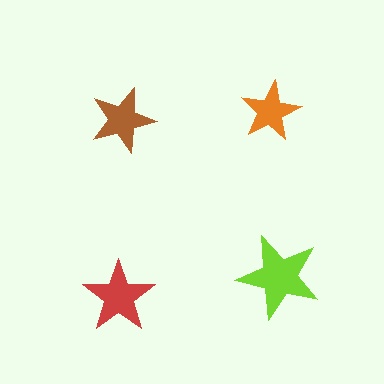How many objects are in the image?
There are 4 objects in the image.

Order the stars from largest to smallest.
the lime one, the red one, the brown one, the orange one.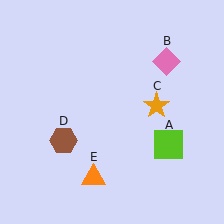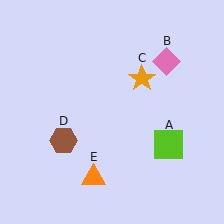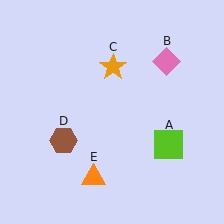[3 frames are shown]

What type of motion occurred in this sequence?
The orange star (object C) rotated counterclockwise around the center of the scene.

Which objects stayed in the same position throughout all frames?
Lime square (object A) and pink diamond (object B) and brown hexagon (object D) and orange triangle (object E) remained stationary.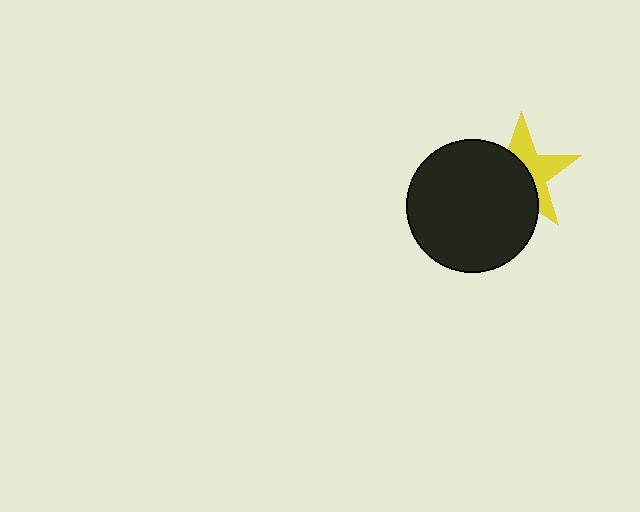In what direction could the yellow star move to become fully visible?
The yellow star could move toward the upper-right. That would shift it out from behind the black circle entirely.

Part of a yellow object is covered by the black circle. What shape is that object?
It is a star.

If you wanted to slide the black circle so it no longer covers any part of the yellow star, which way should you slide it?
Slide it toward the lower-left — that is the most direct way to separate the two shapes.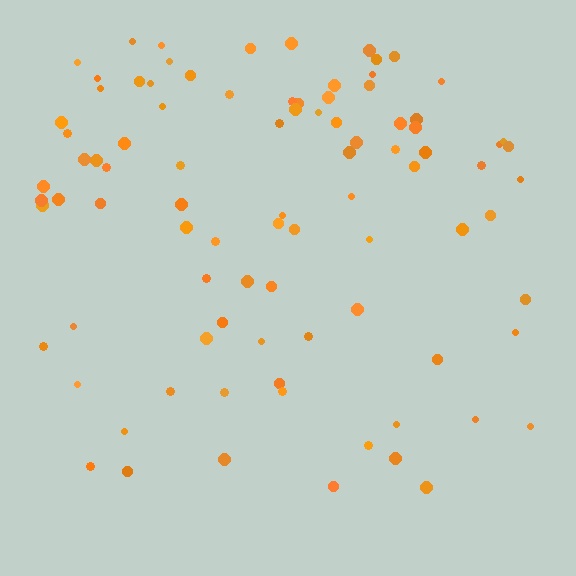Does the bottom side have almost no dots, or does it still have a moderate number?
Still a moderate number, just noticeably fewer than the top.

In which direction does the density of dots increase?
From bottom to top, with the top side densest.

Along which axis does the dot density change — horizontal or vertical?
Vertical.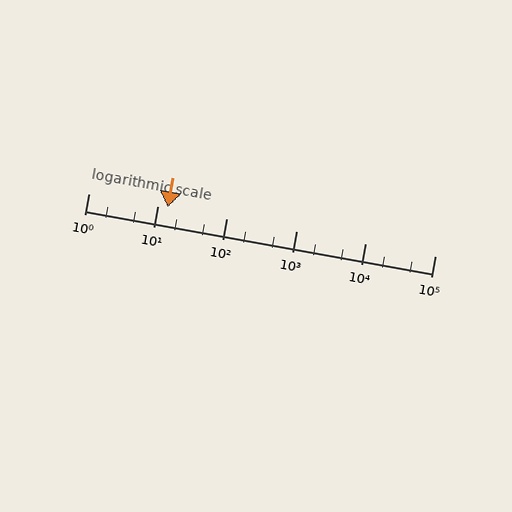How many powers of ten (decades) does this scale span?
The scale spans 5 decades, from 1 to 100000.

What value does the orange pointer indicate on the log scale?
The pointer indicates approximately 14.